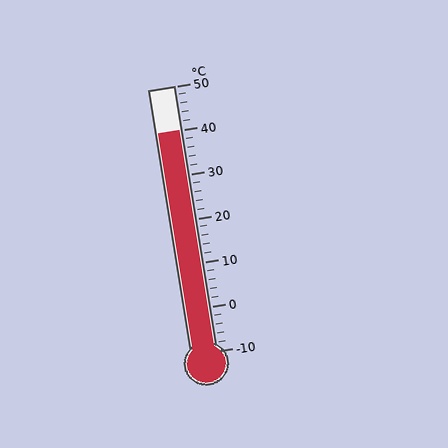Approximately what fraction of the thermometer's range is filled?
The thermometer is filled to approximately 85% of its range.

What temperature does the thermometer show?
The thermometer shows approximately 40°C.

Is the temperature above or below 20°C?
The temperature is above 20°C.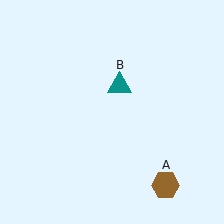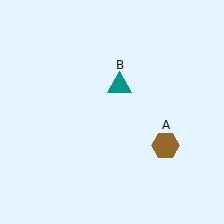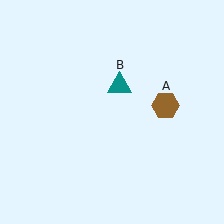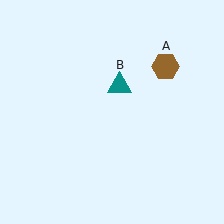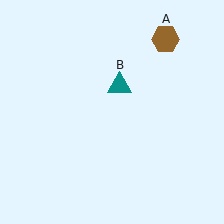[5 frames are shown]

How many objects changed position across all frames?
1 object changed position: brown hexagon (object A).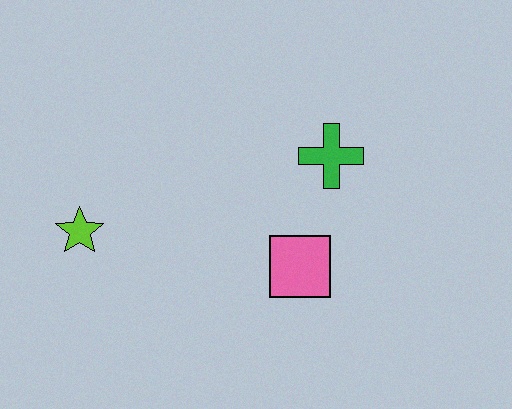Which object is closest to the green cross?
The pink square is closest to the green cross.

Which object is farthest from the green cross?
The lime star is farthest from the green cross.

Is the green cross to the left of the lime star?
No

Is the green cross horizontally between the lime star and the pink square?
No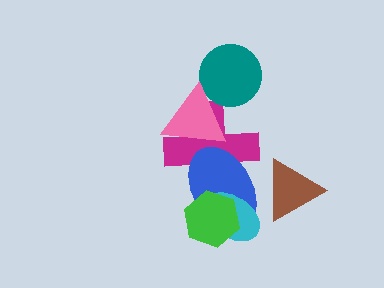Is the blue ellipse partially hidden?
Yes, it is partially covered by another shape.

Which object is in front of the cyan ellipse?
The green hexagon is in front of the cyan ellipse.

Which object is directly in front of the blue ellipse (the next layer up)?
The cyan ellipse is directly in front of the blue ellipse.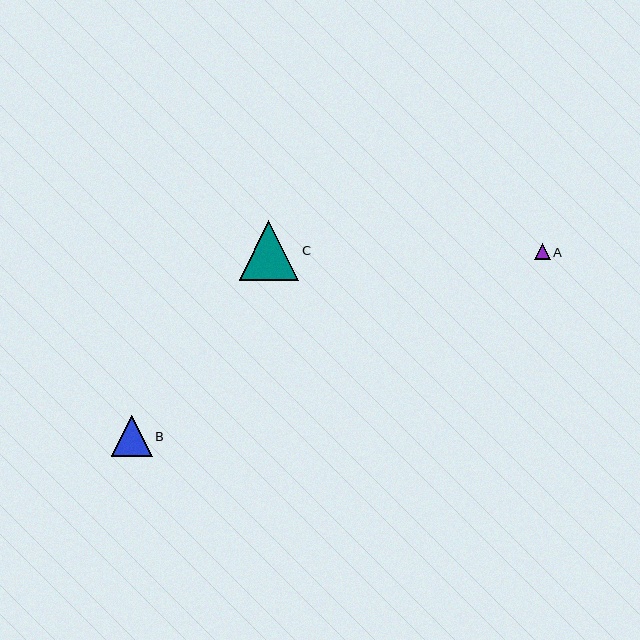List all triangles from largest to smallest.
From largest to smallest: C, B, A.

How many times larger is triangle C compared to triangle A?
Triangle C is approximately 3.7 times the size of triangle A.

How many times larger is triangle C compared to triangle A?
Triangle C is approximately 3.7 times the size of triangle A.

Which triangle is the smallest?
Triangle A is the smallest with a size of approximately 16 pixels.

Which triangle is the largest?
Triangle C is the largest with a size of approximately 60 pixels.